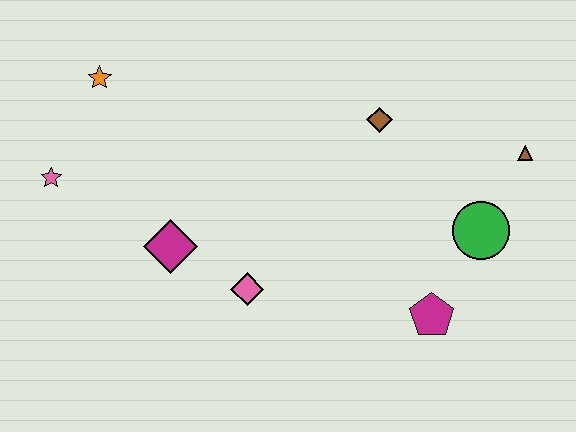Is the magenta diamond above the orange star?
No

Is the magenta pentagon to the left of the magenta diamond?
No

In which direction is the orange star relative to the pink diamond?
The orange star is above the pink diamond.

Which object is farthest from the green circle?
The pink star is farthest from the green circle.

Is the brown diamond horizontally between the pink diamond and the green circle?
Yes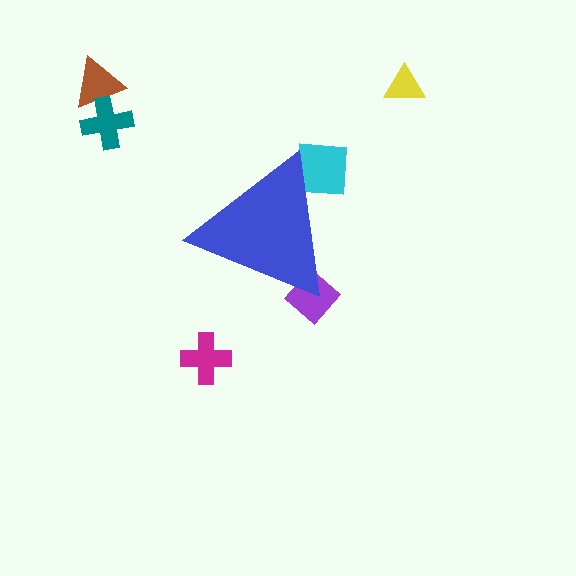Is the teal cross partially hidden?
No, the teal cross is fully visible.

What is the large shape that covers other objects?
A blue triangle.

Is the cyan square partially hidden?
Yes, the cyan square is partially hidden behind the blue triangle.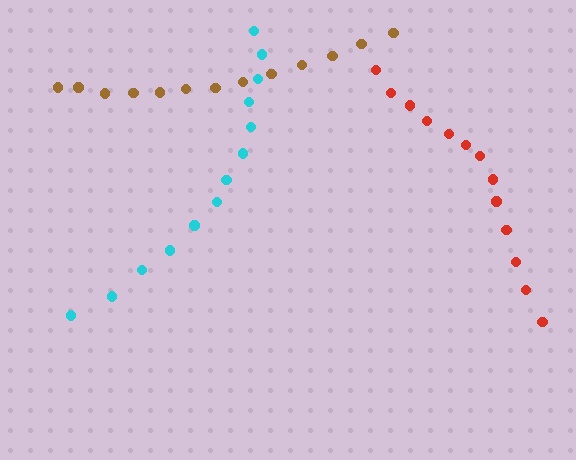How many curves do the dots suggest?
There are 3 distinct paths.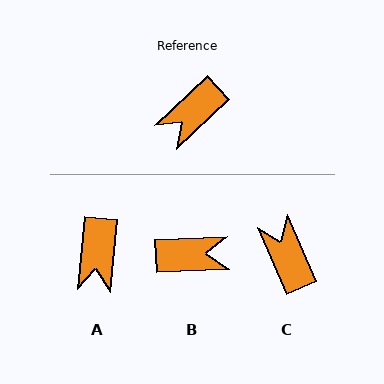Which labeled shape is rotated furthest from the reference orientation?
B, about 139 degrees away.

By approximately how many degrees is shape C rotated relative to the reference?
Approximately 110 degrees clockwise.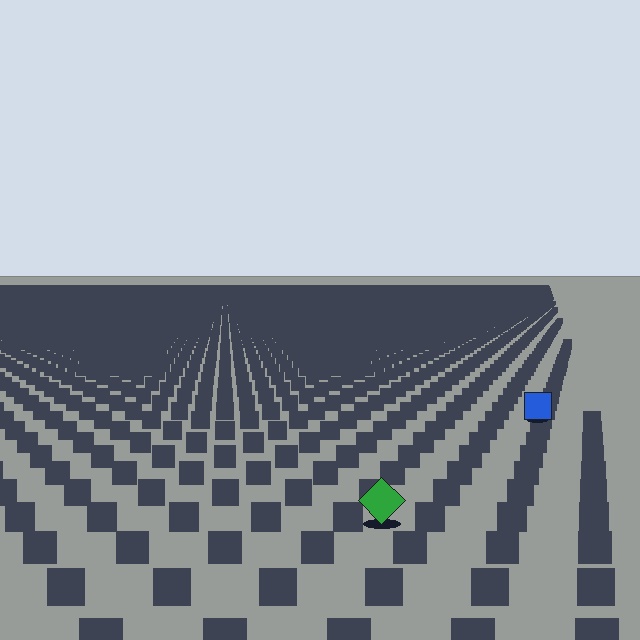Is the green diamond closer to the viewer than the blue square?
Yes. The green diamond is closer — you can tell from the texture gradient: the ground texture is coarser near it.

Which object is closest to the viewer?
The green diamond is closest. The texture marks near it are larger and more spread out.